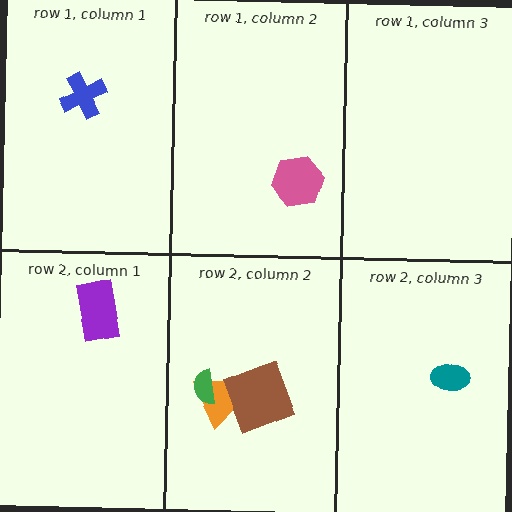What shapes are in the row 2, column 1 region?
The purple rectangle.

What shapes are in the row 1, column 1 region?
The blue cross.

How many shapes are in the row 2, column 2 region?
3.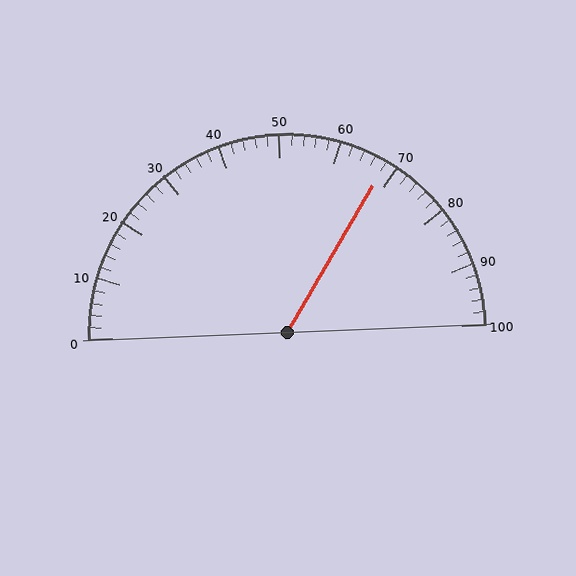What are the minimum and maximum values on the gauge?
The gauge ranges from 0 to 100.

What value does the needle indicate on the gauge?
The needle indicates approximately 68.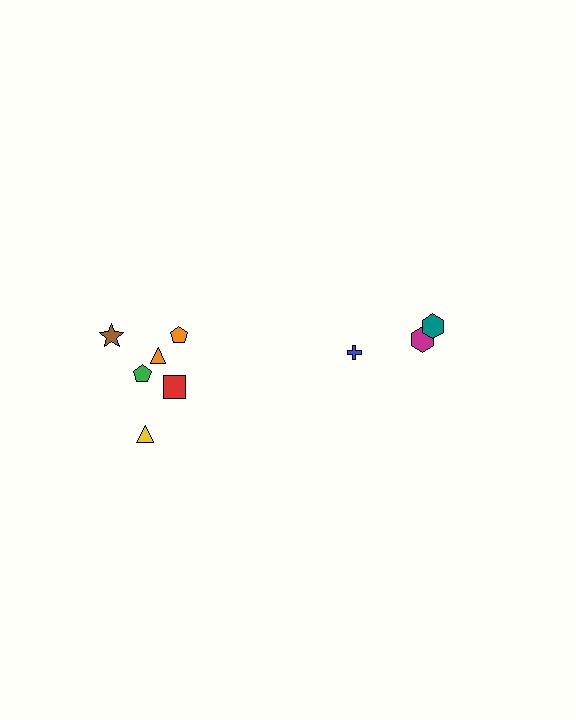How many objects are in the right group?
There are 3 objects.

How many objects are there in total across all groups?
There are 9 objects.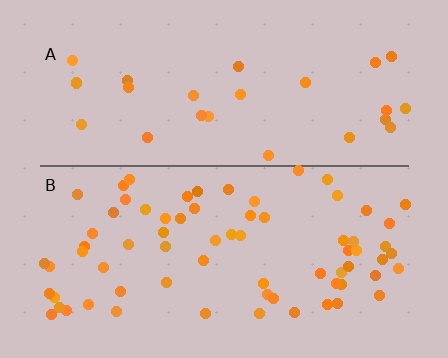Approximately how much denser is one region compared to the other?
Approximately 2.6× — region B over region A.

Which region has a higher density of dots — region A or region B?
B (the bottom).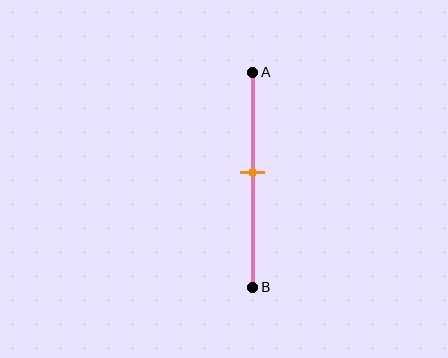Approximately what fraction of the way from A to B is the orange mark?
The orange mark is approximately 45% of the way from A to B.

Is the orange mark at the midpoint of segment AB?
No, the mark is at about 45% from A, not at the 50% midpoint.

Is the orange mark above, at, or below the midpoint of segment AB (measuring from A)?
The orange mark is above the midpoint of segment AB.